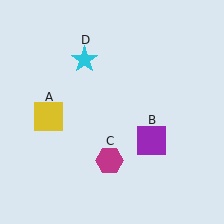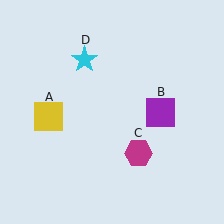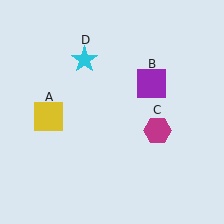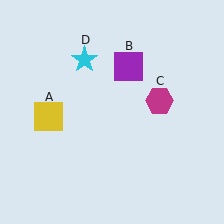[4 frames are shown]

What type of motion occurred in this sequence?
The purple square (object B), magenta hexagon (object C) rotated counterclockwise around the center of the scene.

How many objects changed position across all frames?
2 objects changed position: purple square (object B), magenta hexagon (object C).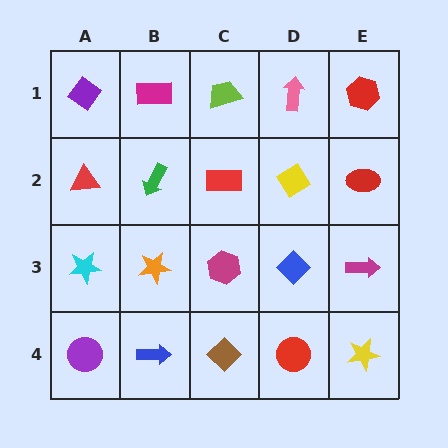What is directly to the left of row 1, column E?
A pink arrow.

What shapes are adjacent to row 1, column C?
A red rectangle (row 2, column C), a magenta rectangle (row 1, column B), a pink arrow (row 1, column D).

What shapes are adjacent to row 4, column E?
A magenta arrow (row 3, column E), a red circle (row 4, column D).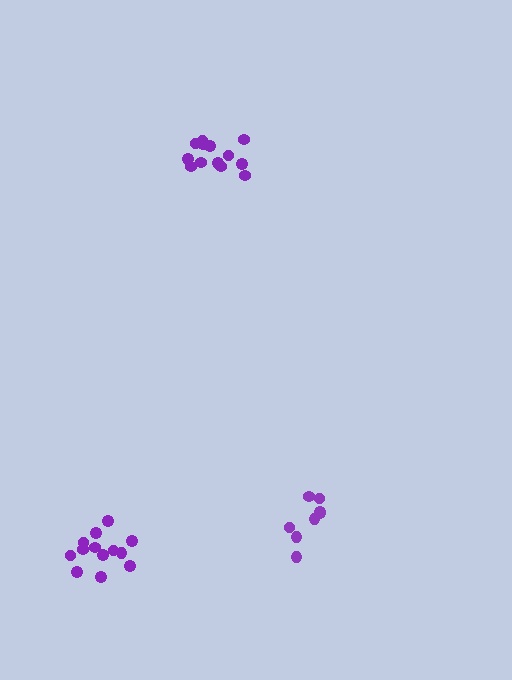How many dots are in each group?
Group 1: 13 dots, Group 2: 14 dots, Group 3: 8 dots (35 total).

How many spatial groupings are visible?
There are 3 spatial groupings.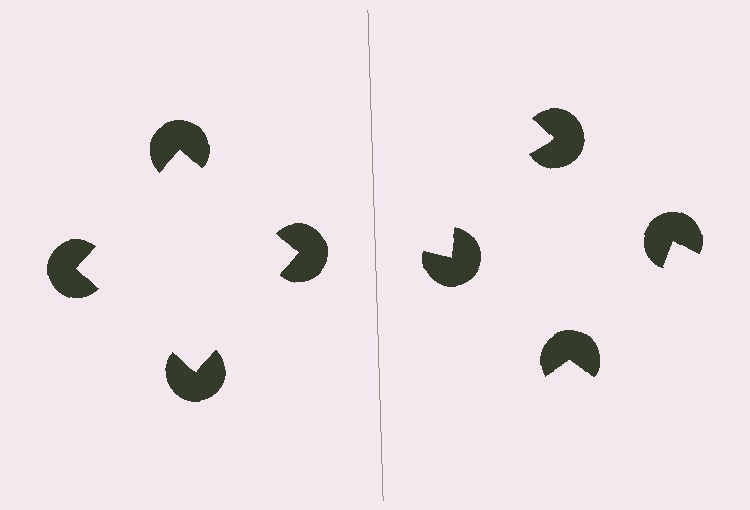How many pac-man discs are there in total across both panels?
8 — 4 on each side.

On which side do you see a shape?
An illusory square appears on the left side. On the right side the wedge cuts are rotated, so no coherent shape forms.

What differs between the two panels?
The pac-man discs are positioned identically on both sides; only the wedge orientations differ. On the left they align to a square; on the right they are misaligned.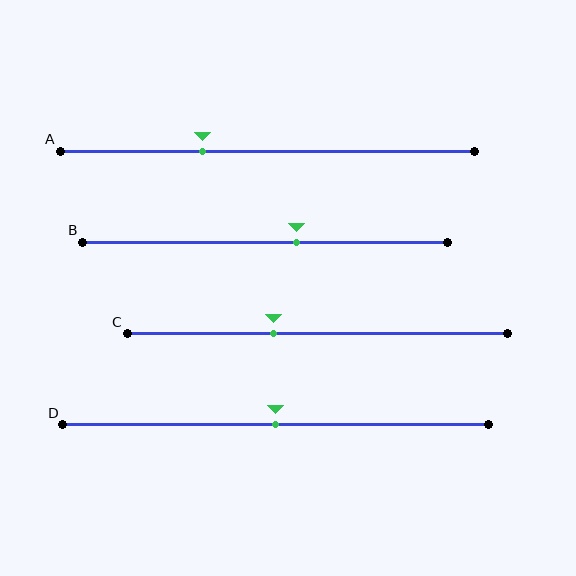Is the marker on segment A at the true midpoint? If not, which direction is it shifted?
No, the marker on segment A is shifted to the left by about 16% of the segment length.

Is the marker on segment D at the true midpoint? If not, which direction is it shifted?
Yes, the marker on segment D is at the true midpoint.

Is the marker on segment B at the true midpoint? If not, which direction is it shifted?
No, the marker on segment B is shifted to the right by about 9% of the segment length.